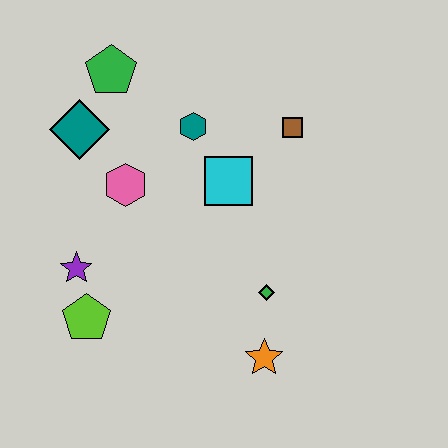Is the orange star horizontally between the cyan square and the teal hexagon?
No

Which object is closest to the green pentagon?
The teal diamond is closest to the green pentagon.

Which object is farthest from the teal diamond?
The orange star is farthest from the teal diamond.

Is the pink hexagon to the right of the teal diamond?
Yes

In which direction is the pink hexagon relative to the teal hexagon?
The pink hexagon is to the left of the teal hexagon.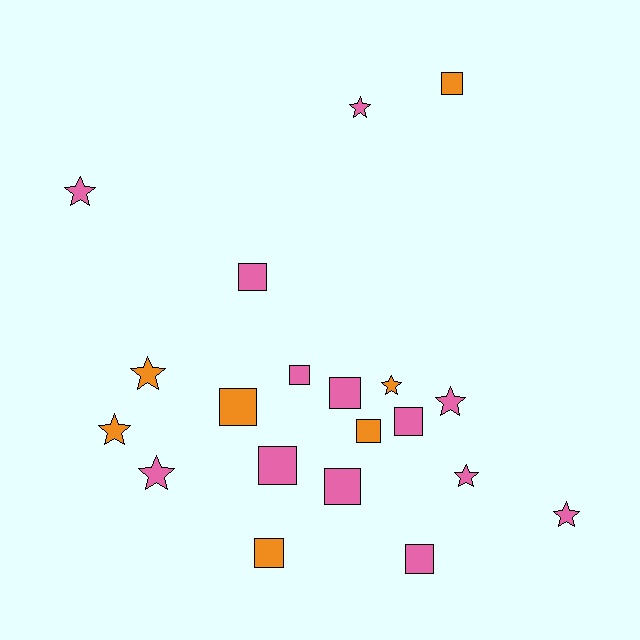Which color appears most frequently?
Pink, with 13 objects.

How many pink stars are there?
There are 6 pink stars.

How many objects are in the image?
There are 20 objects.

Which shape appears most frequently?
Square, with 11 objects.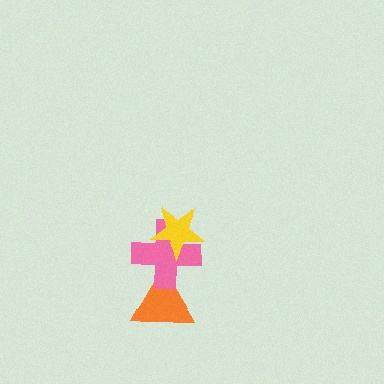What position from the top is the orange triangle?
The orange triangle is 3rd from the top.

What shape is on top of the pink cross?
The yellow star is on top of the pink cross.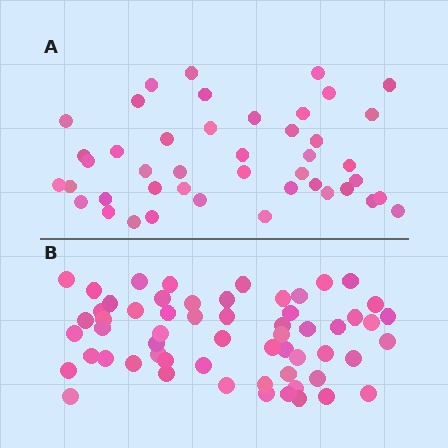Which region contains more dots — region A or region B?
Region B (the bottom region) has more dots.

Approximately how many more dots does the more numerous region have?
Region B has approximately 15 more dots than region A.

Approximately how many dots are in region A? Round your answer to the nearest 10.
About 40 dots. (The exact count is 44, which rounds to 40.)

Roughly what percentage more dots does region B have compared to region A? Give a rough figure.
About 35% more.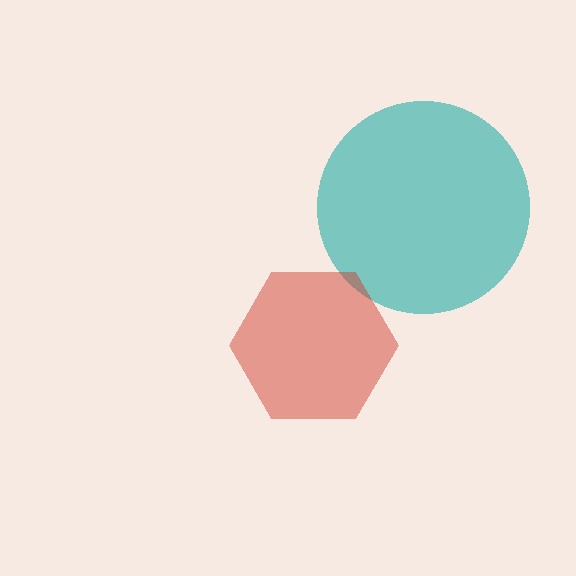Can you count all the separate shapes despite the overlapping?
Yes, there are 2 separate shapes.